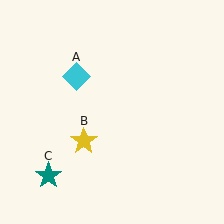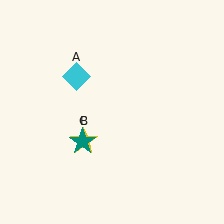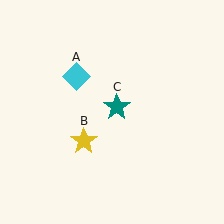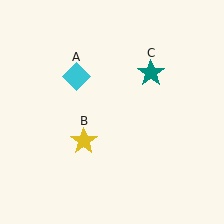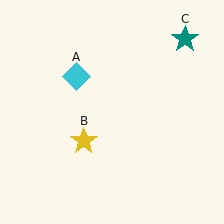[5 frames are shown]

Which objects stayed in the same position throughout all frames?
Cyan diamond (object A) and yellow star (object B) remained stationary.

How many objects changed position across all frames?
1 object changed position: teal star (object C).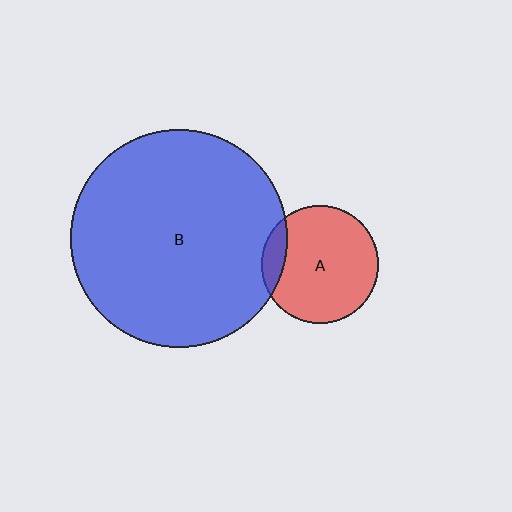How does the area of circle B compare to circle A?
Approximately 3.4 times.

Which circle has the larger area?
Circle B (blue).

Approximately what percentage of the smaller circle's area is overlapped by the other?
Approximately 10%.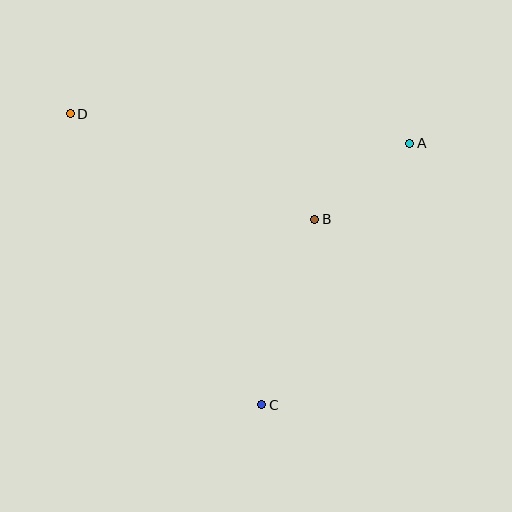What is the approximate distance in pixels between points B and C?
The distance between B and C is approximately 193 pixels.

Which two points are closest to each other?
Points A and B are closest to each other.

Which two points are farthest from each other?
Points C and D are farthest from each other.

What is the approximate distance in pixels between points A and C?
The distance between A and C is approximately 300 pixels.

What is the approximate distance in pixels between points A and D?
The distance between A and D is approximately 341 pixels.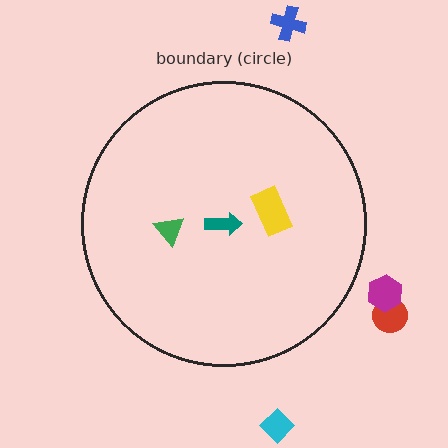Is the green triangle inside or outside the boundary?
Inside.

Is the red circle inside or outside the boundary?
Outside.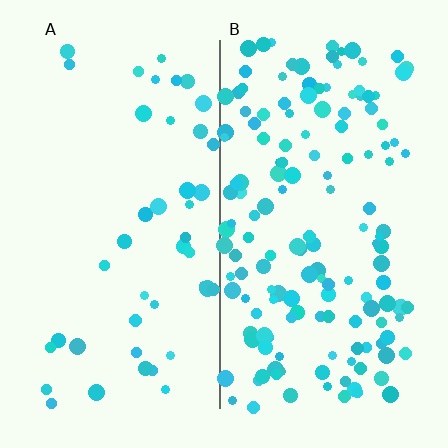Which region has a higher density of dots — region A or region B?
B (the right).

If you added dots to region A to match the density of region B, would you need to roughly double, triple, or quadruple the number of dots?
Approximately triple.